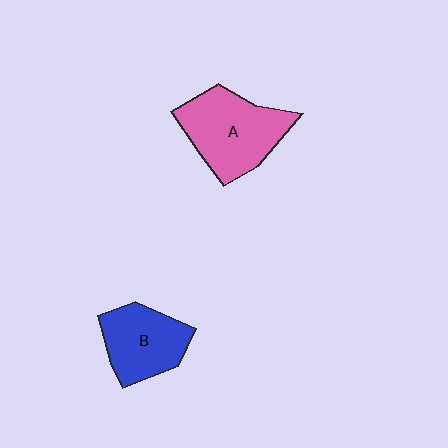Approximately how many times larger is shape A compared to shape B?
Approximately 1.3 times.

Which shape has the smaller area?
Shape B (blue).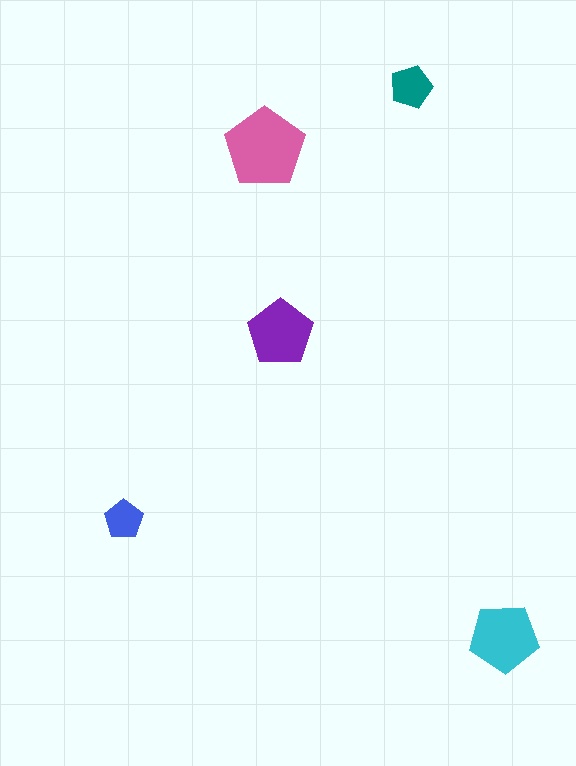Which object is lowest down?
The cyan pentagon is bottommost.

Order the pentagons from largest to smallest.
the pink one, the cyan one, the purple one, the teal one, the blue one.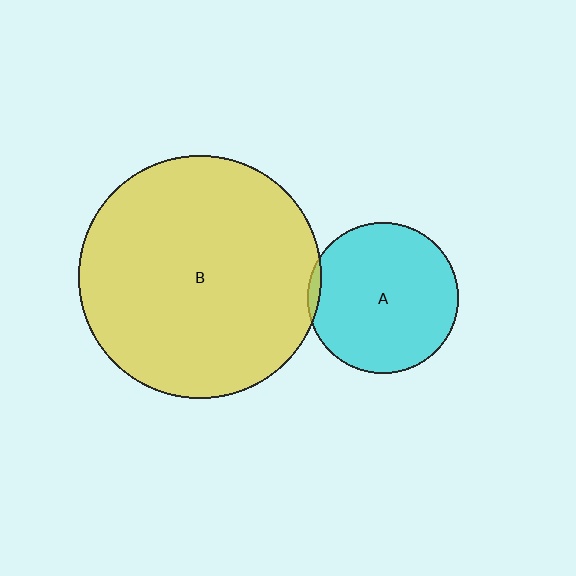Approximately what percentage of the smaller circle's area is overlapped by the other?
Approximately 5%.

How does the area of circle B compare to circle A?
Approximately 2.6 times.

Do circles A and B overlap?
Yes.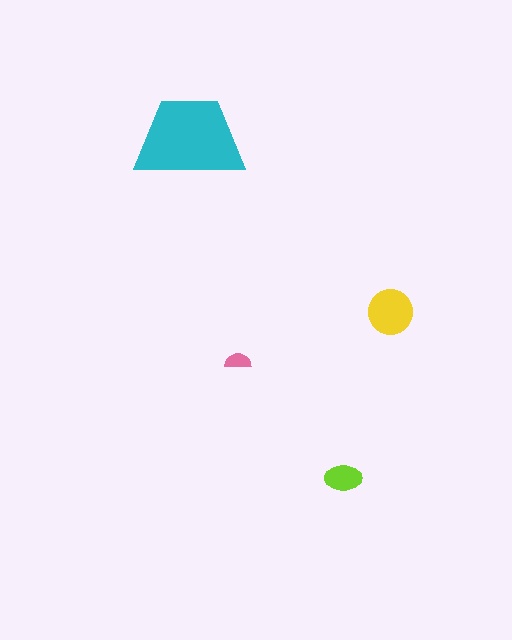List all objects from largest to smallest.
The cyan trapezoid, the yellow circle, the lime ellipse, the pink semicircle.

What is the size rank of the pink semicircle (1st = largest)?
4th.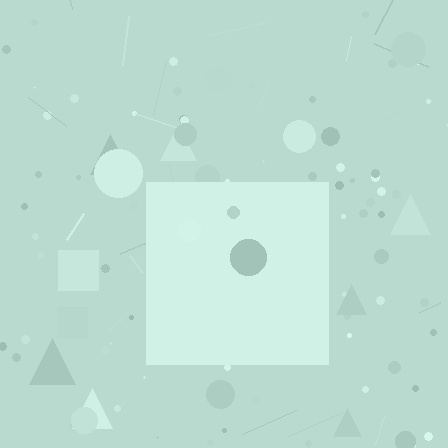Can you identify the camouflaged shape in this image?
The camouflaged shape is a square.